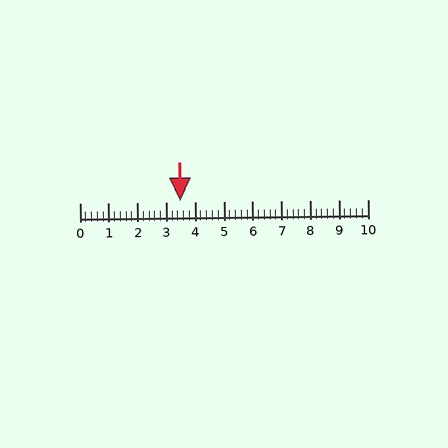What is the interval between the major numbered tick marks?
The major tick marks are spaced 1 units apart.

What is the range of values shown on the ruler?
The ruler shows values from 0 to 10.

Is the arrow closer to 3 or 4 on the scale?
The arrow is closer to 4.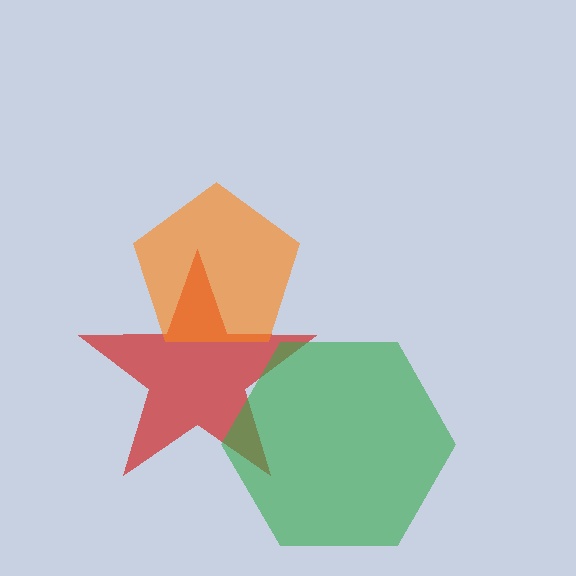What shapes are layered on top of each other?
The layered shapes are: a red star, a green hexagon, an orange pentagon.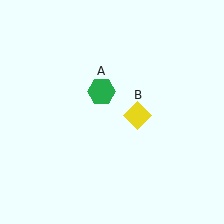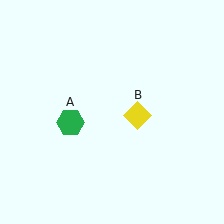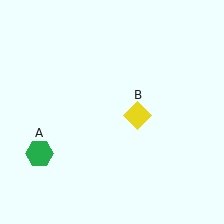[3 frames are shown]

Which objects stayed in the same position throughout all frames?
Yellow diamond (object B) remained stationary.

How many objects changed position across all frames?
1 object changed position: green hexagon (object A).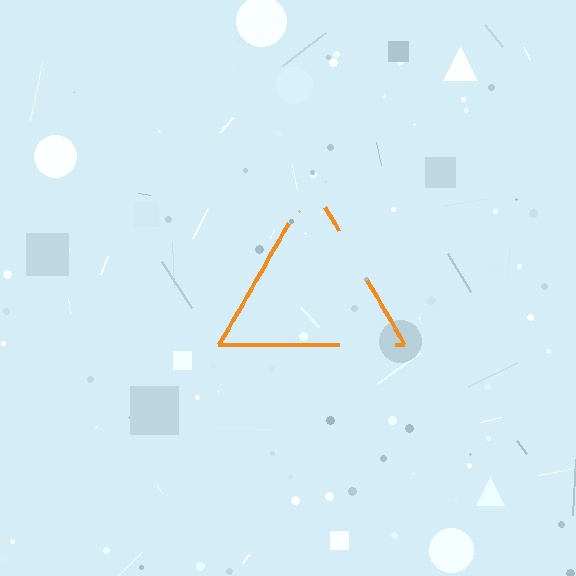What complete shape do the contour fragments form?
The contour fragments form a triangle.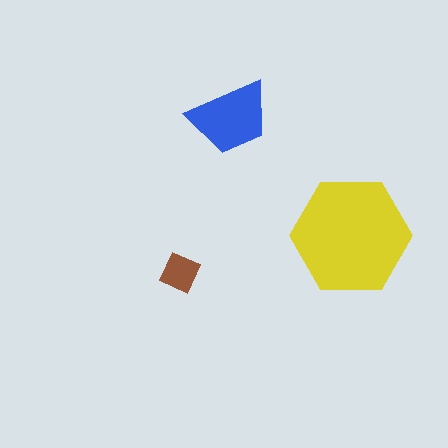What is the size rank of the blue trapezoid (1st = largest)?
2nd.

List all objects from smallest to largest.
The brown diamond, the blue trapezoid, the yellow hexagon.